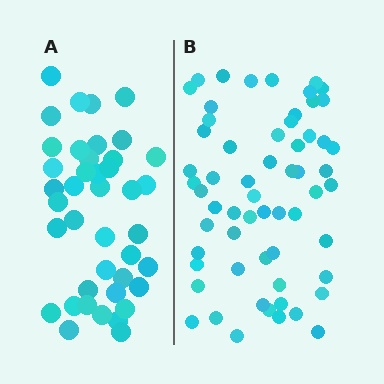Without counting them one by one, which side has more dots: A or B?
Region B (the right region) has more dots.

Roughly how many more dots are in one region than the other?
Region B has approximately 20 more dots than region A.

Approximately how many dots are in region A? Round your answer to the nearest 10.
About 40 dots. (The exact count is 41, which rounds to 40.)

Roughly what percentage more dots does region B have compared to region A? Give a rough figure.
About 45% more.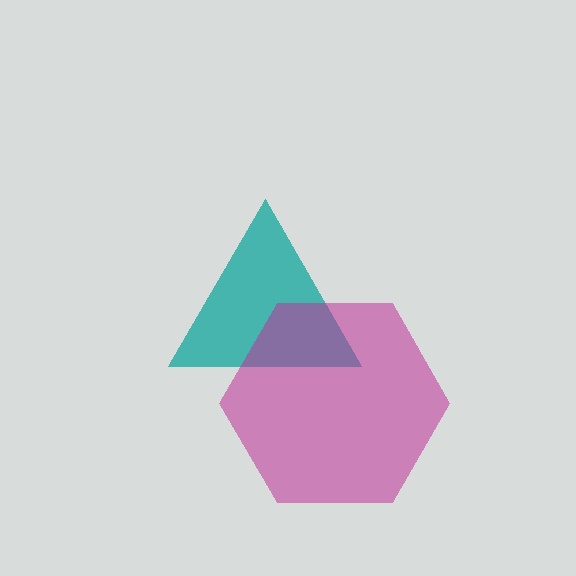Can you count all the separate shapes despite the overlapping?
Yes, there are 2 separate shapes.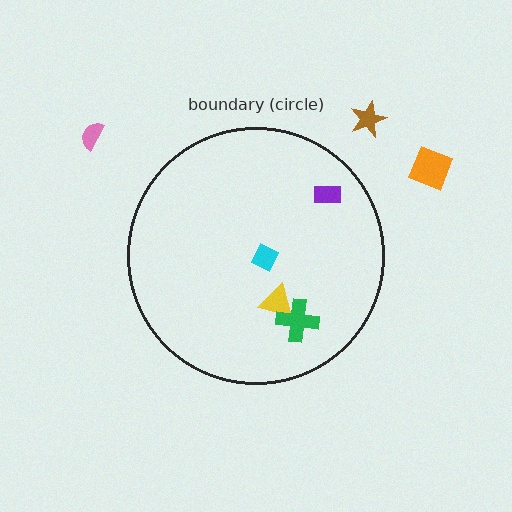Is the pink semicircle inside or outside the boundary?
Outside.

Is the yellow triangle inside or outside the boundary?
Inside.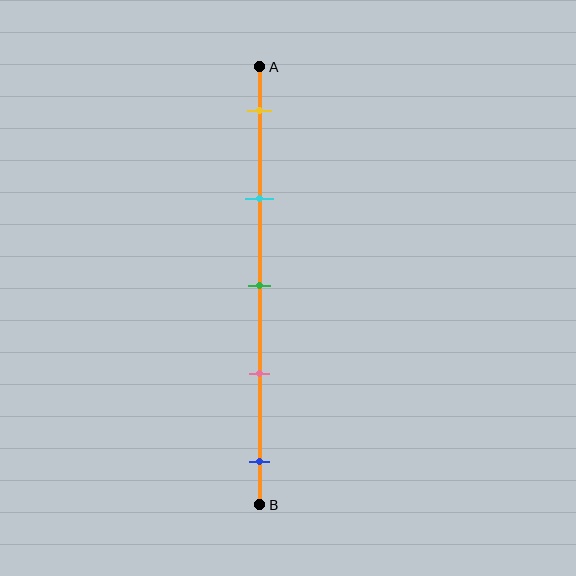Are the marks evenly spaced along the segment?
Yes, the marks are approximately evenly spaced.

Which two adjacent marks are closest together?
The green and pink marks are the closest adjacent pair.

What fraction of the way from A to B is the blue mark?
The blue mark is approximately 90% (0.9) of the way from A to B.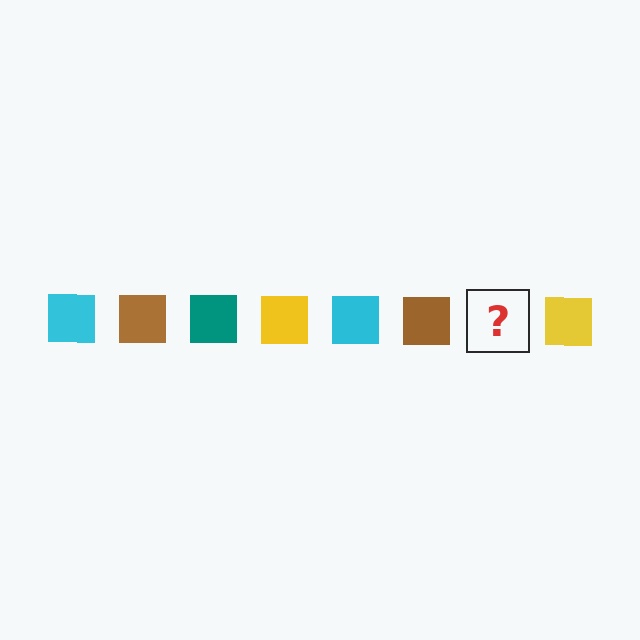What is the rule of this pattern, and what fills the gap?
The rule is that the pattern cycles through cyan, brown, teal, yellow squares. The gap should be filled with a teal square.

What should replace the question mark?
The question mark should be replaced with a teal square.